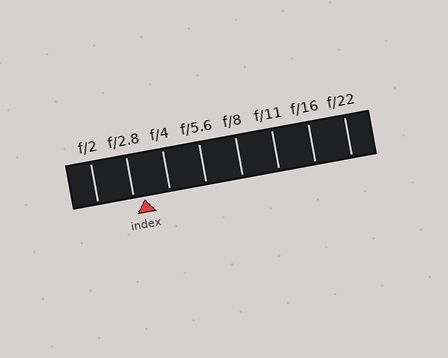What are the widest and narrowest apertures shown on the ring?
The widest aperture shown is f/2 and the narrowest is f/22.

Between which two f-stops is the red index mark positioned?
The index mark is between f/2.8 and f/4.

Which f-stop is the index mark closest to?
The index mark is closest to f/2.8.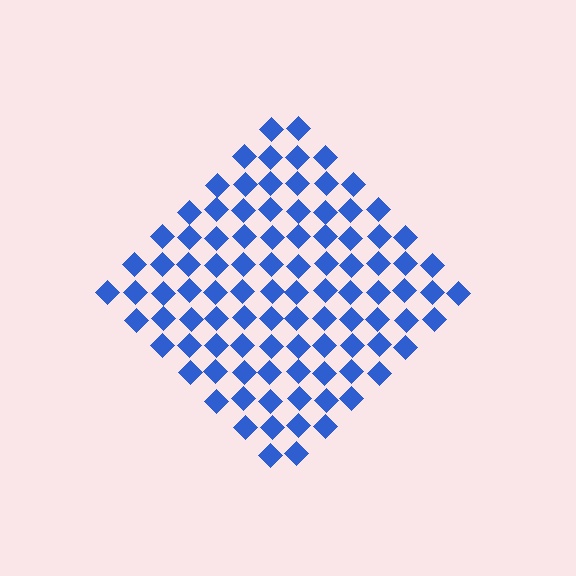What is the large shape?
The large shape is a diamond.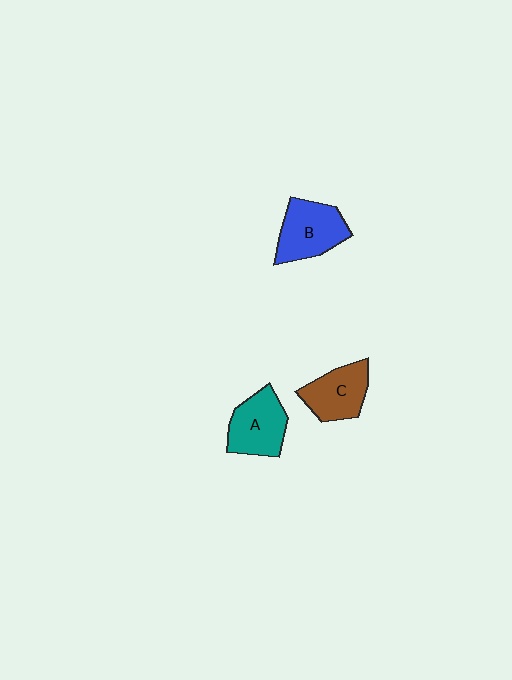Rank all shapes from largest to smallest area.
From largest to smallest: B (blue), A (teal), C (brown).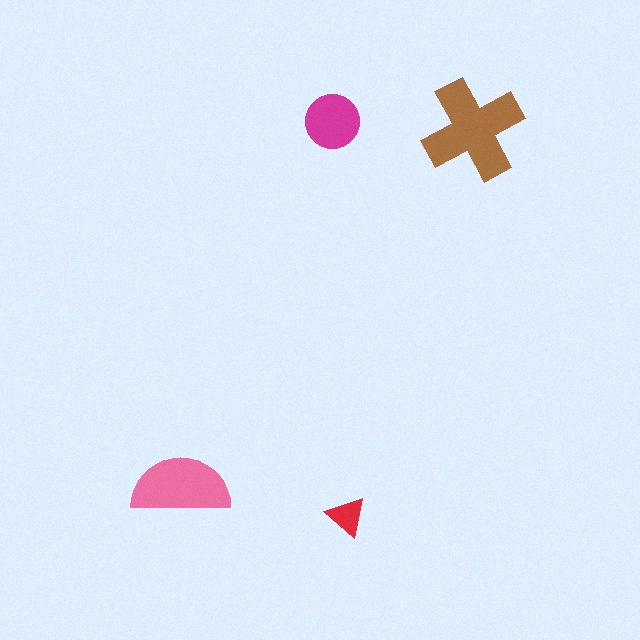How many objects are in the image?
There are 4 objects in the image.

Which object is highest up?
The magenta circle is topmost.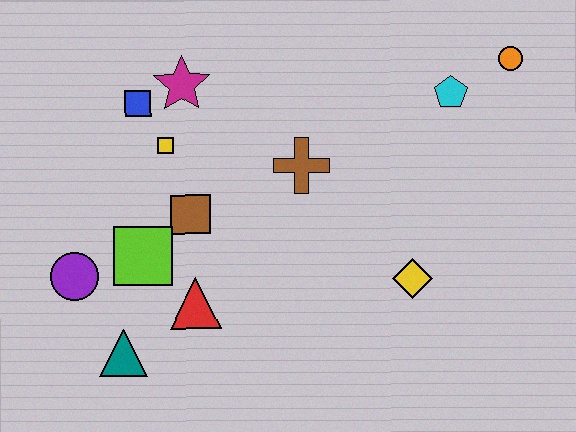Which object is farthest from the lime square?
The orange circle is farthest from the lime square.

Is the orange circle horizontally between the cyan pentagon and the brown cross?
No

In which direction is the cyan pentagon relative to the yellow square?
The cyan pentagon is to the right of the yellow square.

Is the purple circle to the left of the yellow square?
Yes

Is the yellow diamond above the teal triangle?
Yes